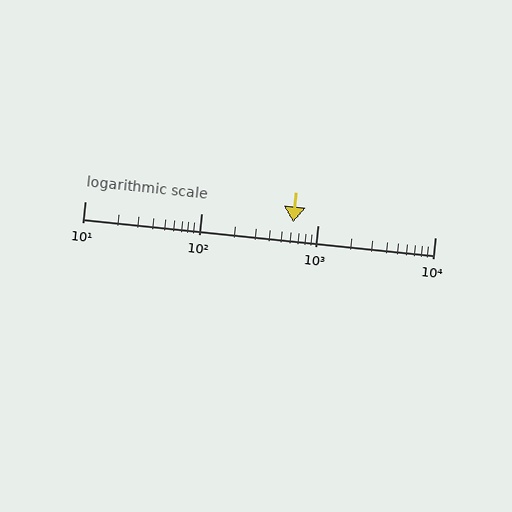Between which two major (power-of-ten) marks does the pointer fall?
The pointer is between 100 and 1000.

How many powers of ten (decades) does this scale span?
The scale spans 3 decades, from 10 to 10000.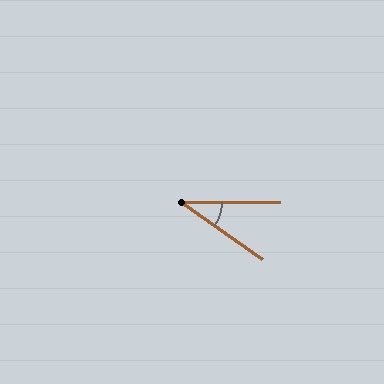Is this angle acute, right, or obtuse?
It is acute.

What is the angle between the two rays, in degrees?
Approximately 35 degrees.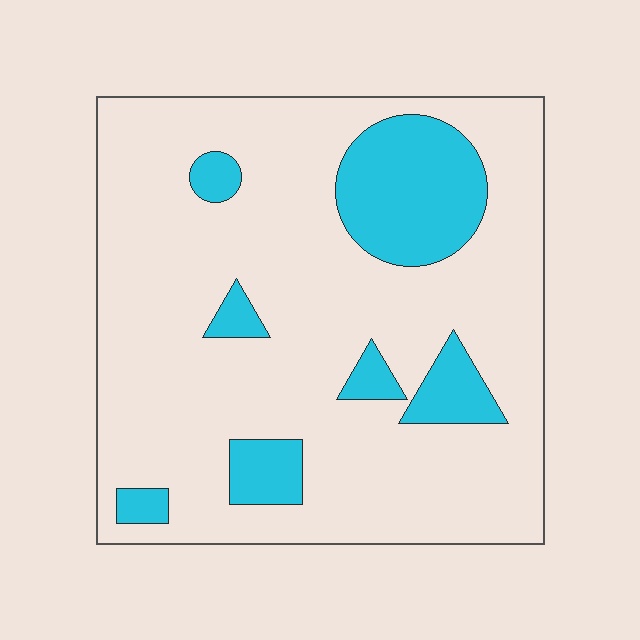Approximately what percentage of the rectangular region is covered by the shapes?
Approximately 20%.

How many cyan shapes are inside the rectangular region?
7.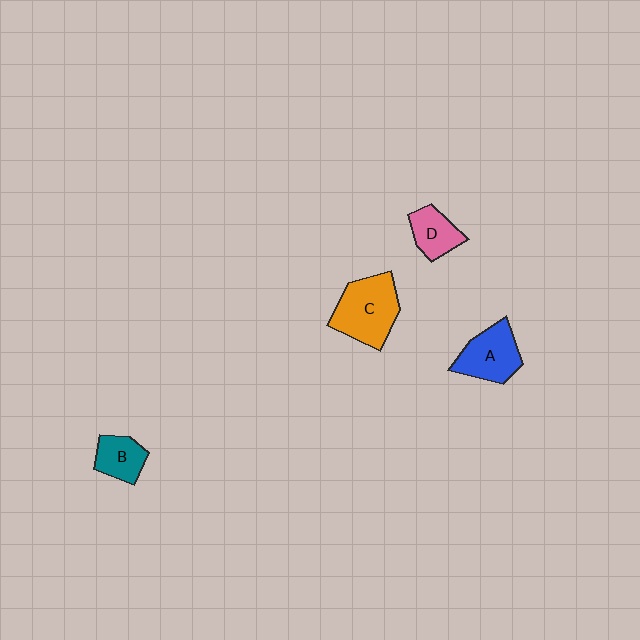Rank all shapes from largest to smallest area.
From largest to smallest: C (orange), A (blue), D (pink), B (teal).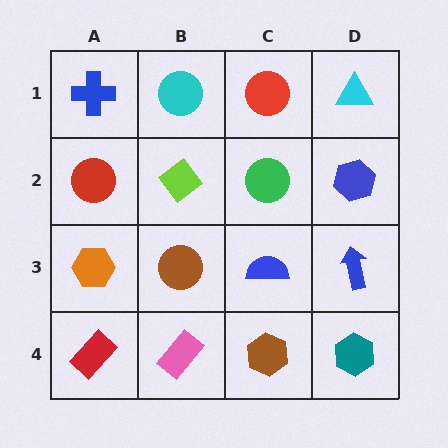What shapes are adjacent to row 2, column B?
A cyan circle (row 1, column B), a brown circle (row 3, column B), a red circle (row 2, column A), a green circle (row 2, column C).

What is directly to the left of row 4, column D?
A brown hexagon.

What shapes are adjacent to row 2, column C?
A red circle (row 1, column C), a blue semicircle (row 3, column C), a lime diamond (row 2, column B), a blue hexagon (row 2, column D).